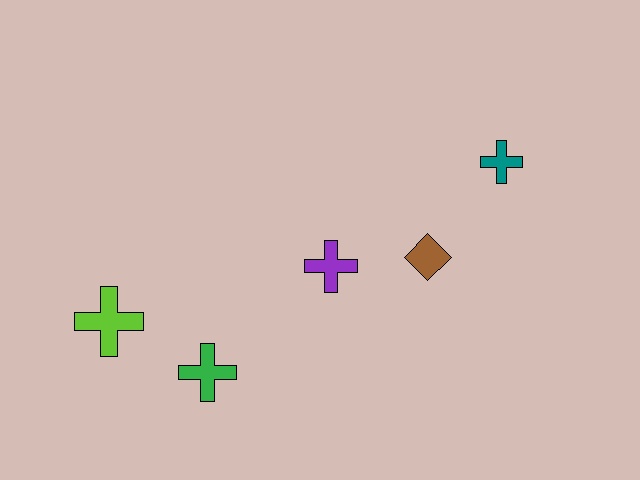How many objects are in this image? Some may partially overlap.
There are 5 objects.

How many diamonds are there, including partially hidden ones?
There is 1 diamond.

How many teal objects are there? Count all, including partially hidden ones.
There is 1 teal object.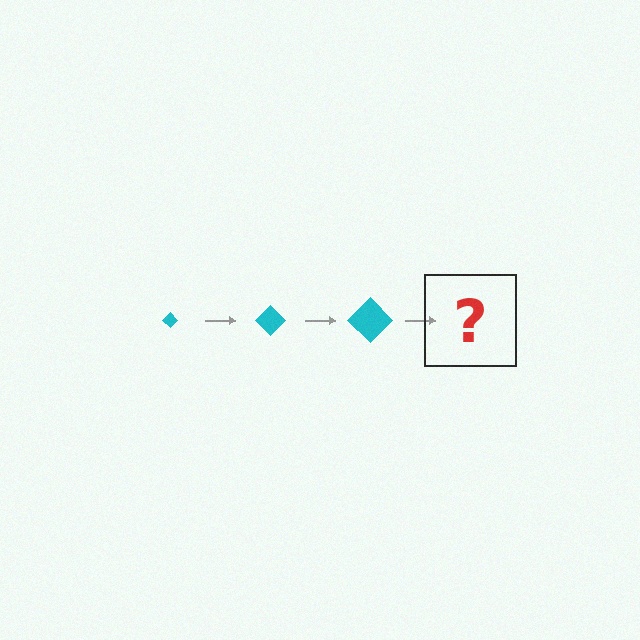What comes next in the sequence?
The next element should be a cyan diamond, larger than the previous one.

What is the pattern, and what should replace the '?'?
The pattern is that the diamond gets progressively larger each step. The '?' should be a cyan diamond, larger than the previous one.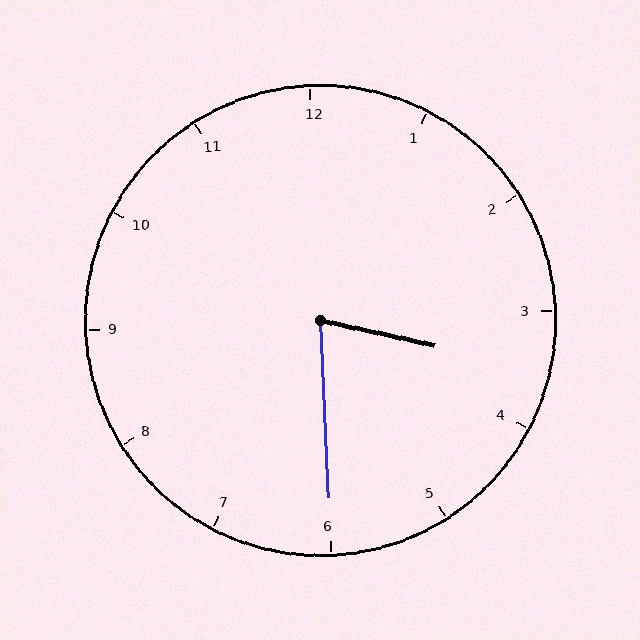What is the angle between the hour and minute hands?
Approximately 75 degrees.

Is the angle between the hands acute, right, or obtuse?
It is acute.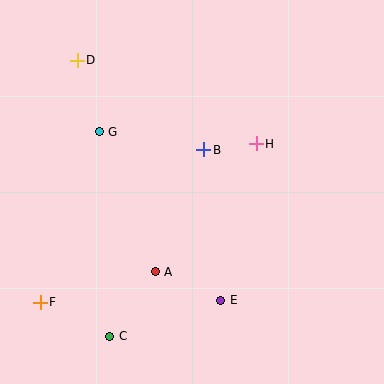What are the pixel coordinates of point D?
Point D is at (77, 60).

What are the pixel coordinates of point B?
Point B is at (204, 150).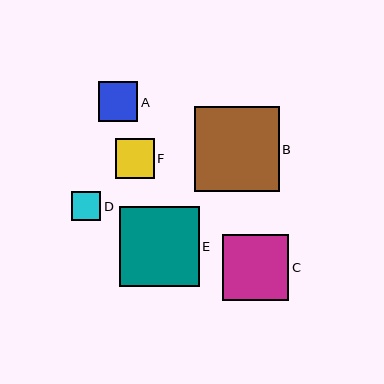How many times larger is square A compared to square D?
Square A is approximately 1.4 times the size of square D.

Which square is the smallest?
Square D is the smallest with a size of approximately 29 pixels.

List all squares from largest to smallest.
From largest to smallest: B, E, C, F, A, D.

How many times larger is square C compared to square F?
Square C is approximately 1.7 times the size of square F.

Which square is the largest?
Square B is the largest with a size of approximately 85 pixels.